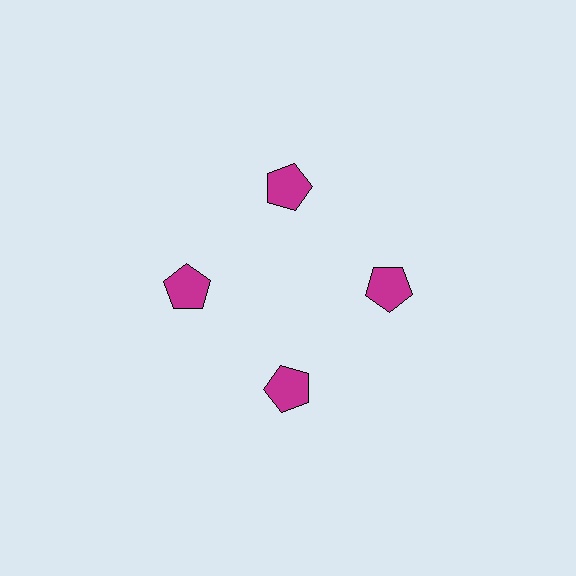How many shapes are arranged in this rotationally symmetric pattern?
There are 4 shapes, arranged in 4 groups of 1.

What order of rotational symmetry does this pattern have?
This pattern has 4-fold rotational symmetry.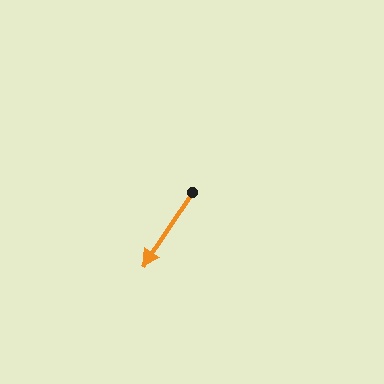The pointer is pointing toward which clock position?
Roughly 7 o'clock.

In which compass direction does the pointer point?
Southwest.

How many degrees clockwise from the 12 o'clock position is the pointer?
Approximately 213 degrees.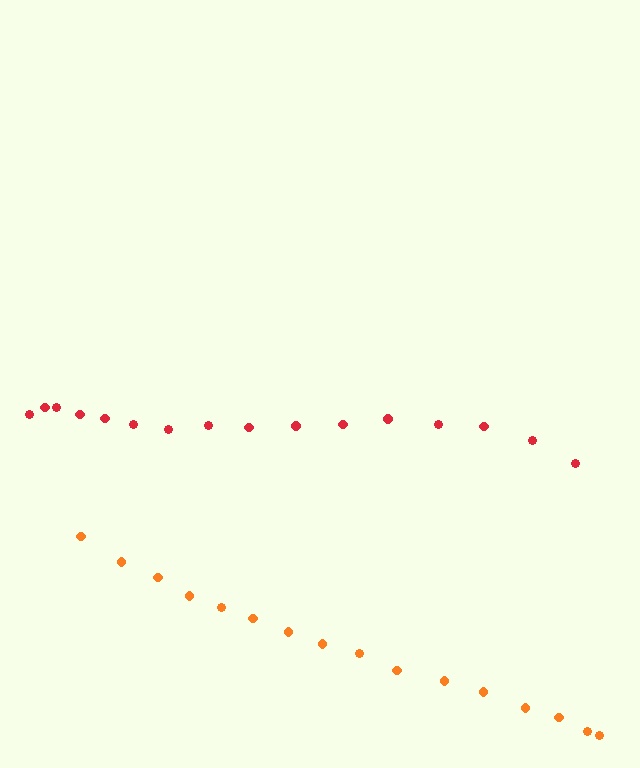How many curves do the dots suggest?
There are 2 distinct paths.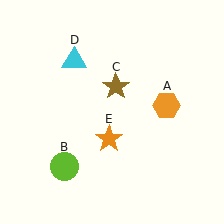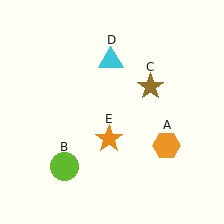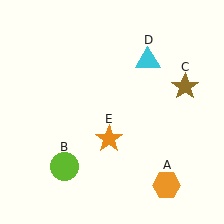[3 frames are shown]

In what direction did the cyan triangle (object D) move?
The cyan triangle (object D) moved right.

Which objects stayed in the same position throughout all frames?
Lime circle (object B) and orange star (object E) remained stationary.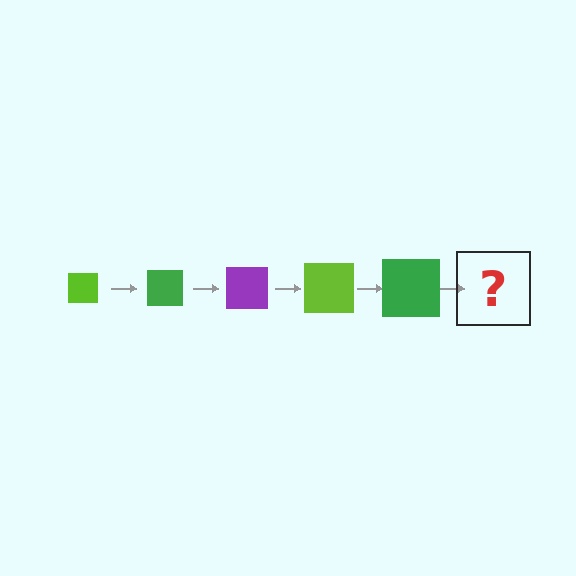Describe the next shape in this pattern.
It should be a purple square, larger than the previous one.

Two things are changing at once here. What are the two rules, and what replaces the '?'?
The two rules are that the square grows larger each step and the color cycles through lime, green, and purple. The '?' should be a purple square, larger than the previous one.